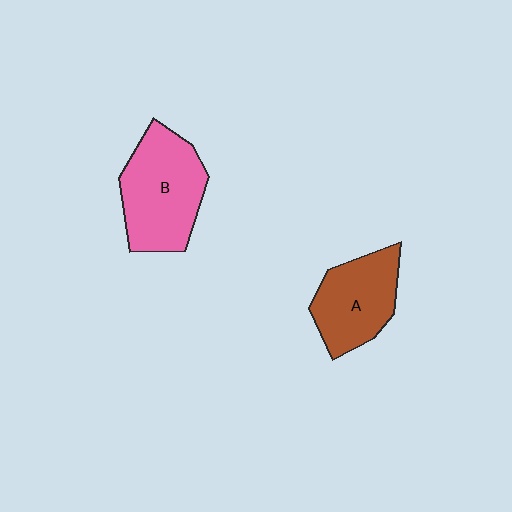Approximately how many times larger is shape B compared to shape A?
Approximately 1.3 times.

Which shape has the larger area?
Shape B (pink).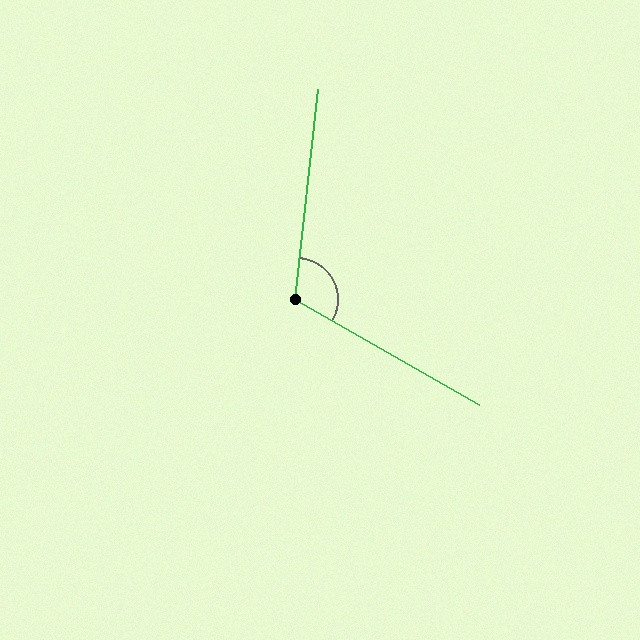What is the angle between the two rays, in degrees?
Approximately 113 degrees.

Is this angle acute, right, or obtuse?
It is obtuse.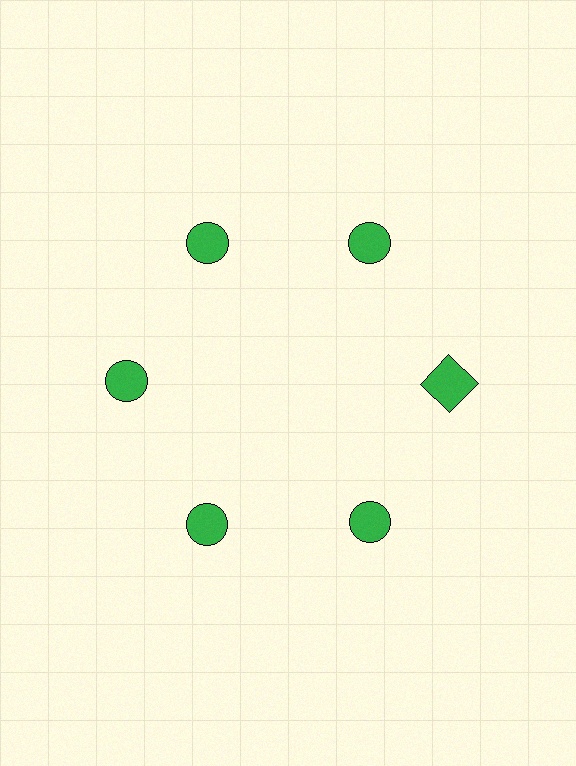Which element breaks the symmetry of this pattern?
The green square at roughly the 3 o'clock position breaks the symmetry. All other shapes are green circles.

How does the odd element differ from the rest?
It has a different shape: square instead of circle.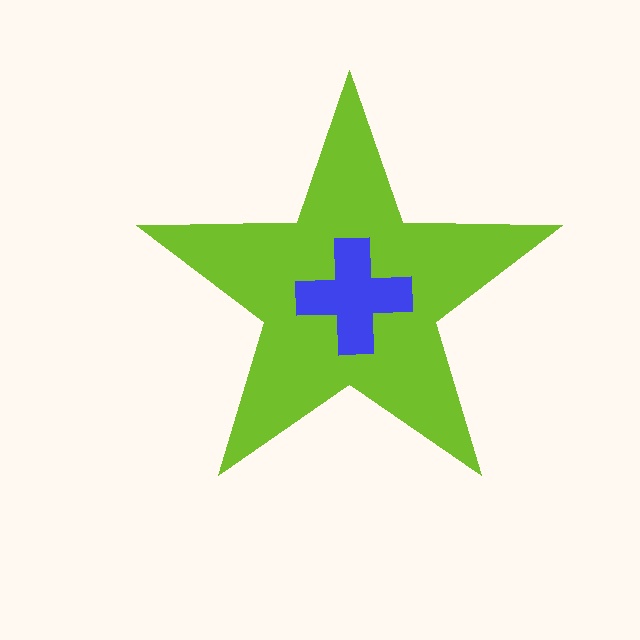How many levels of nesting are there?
2.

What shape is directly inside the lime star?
The blue cross.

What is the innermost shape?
The blue cross.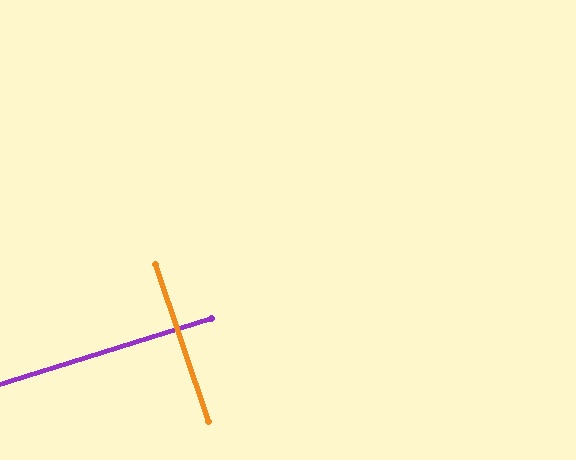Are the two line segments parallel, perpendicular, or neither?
Perpendicular — they meet at approximately 88°.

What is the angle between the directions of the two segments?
Approximately 88 degrees.